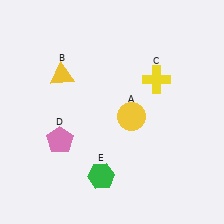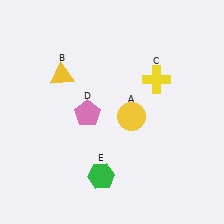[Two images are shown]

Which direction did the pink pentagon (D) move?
The pink pentagon (D) moved right.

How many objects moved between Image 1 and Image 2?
1 object moved between the two images.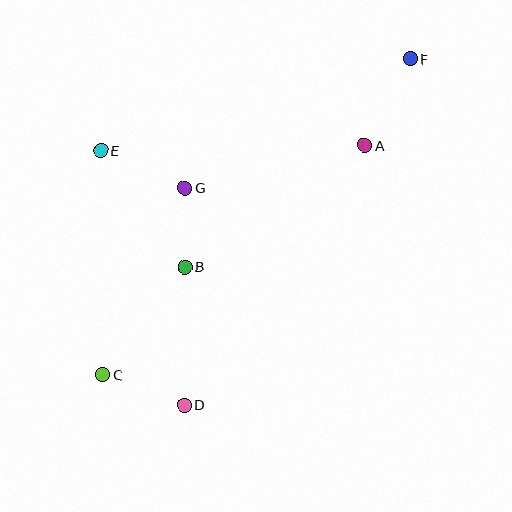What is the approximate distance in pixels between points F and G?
The distance between F and G is approximately 259 pixels.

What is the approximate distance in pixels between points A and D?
The distance between A and D is approximately 316 pixels.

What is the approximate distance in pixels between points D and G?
The distance between D and G is approximately 217 pixels.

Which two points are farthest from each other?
Points C and F are farthest from each other.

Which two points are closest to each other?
Points B and G are closest to each other.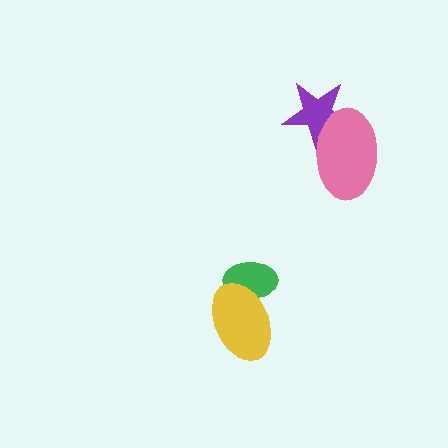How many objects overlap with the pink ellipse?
1 object overlaps with the pink ellipse.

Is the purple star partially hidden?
Yes, it is partially covered by another shape.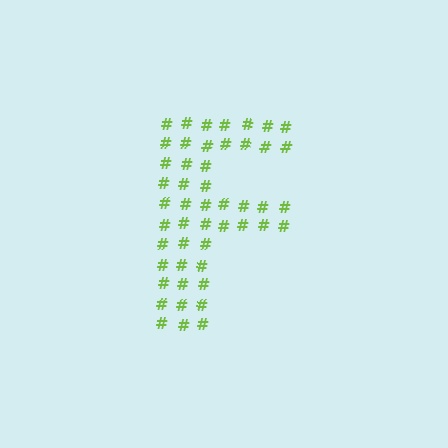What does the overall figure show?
The overall figure shows the letter F.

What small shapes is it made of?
It is made of small hash symbols.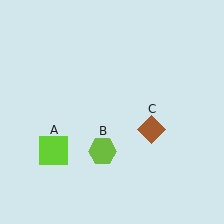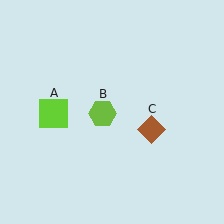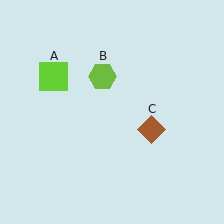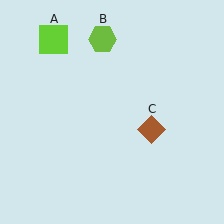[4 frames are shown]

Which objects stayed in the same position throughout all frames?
Brown diamond (object C) remained stationary.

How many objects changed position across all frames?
2 objects changed position: lime square (object A), lime hexagon (object B).